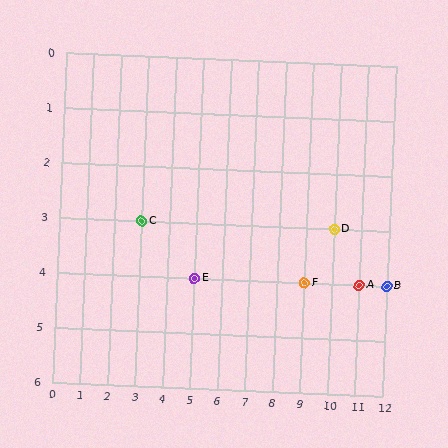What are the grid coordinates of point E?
Point E is at grid coordinates (5, 4).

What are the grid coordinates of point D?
Point D is at grid coordinates (10, 3).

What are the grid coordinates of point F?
Point F is at grid coordinates (9, 4).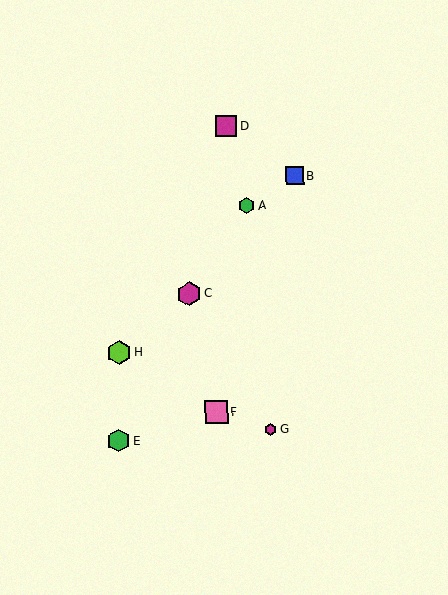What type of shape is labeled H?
Shape H is a lime hexagon.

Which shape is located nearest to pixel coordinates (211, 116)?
The magenta square (labeled D) at (226, 126) is nearest to that location.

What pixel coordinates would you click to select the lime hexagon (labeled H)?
Click at (119, 352) to select the lime hexagon H.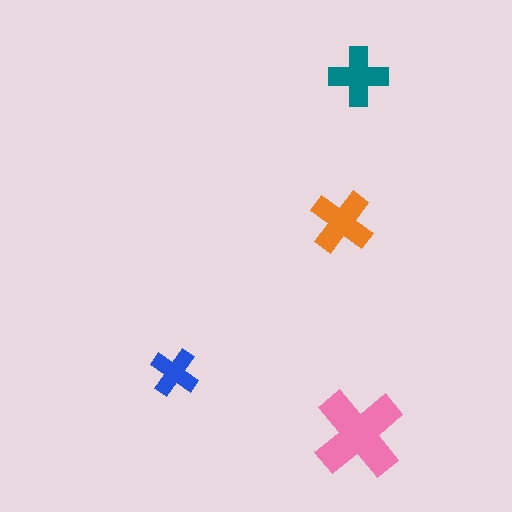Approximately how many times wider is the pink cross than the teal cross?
About 1.5 times wider.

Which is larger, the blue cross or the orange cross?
The orange one.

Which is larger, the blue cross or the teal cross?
The teal one.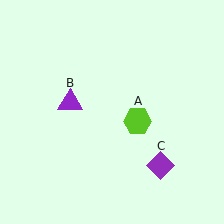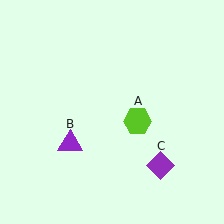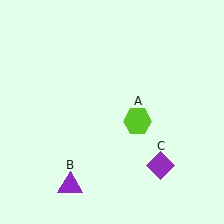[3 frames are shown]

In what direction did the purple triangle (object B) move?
The purple triangle (object B) moved down.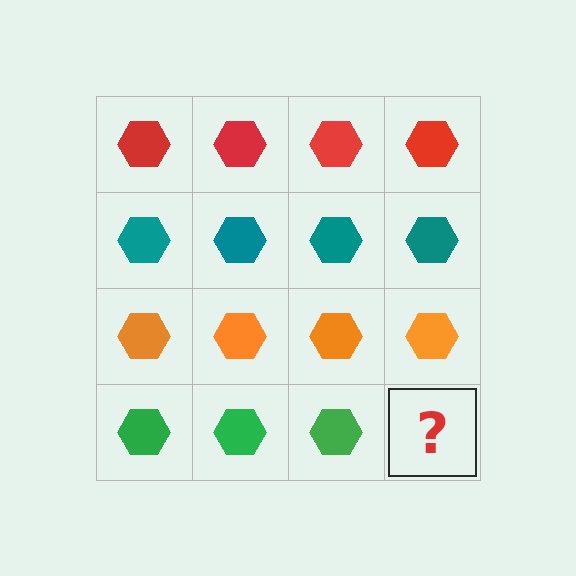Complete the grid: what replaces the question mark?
The question mark should be replaced with a green hexagon.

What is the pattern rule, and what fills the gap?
The rule is that each row has a consistent color. The gap should be filled with a green hexagon.